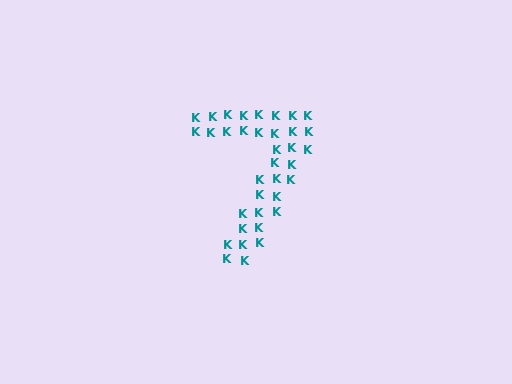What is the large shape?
The large shape is the digit 7.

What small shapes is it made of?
It is made of small letter K's.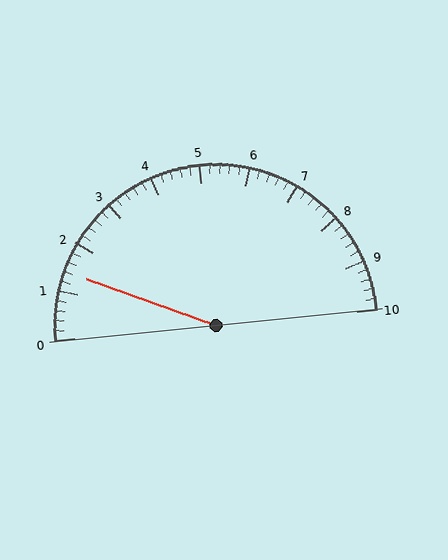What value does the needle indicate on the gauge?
The needle indicates approximately 1.4.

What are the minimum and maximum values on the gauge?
The gauge ranges from 0 to 10.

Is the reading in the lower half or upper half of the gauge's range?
The reading is in the lower half of the range (0 to 10).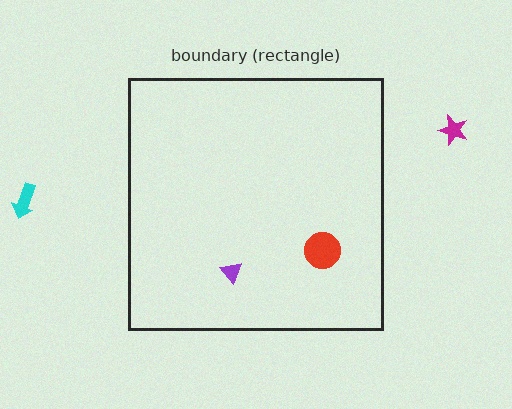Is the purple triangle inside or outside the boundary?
Inside.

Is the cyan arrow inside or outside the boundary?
Outside.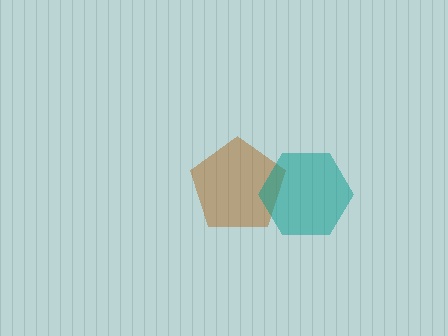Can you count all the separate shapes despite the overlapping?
Yes, there are 2 separate shapes.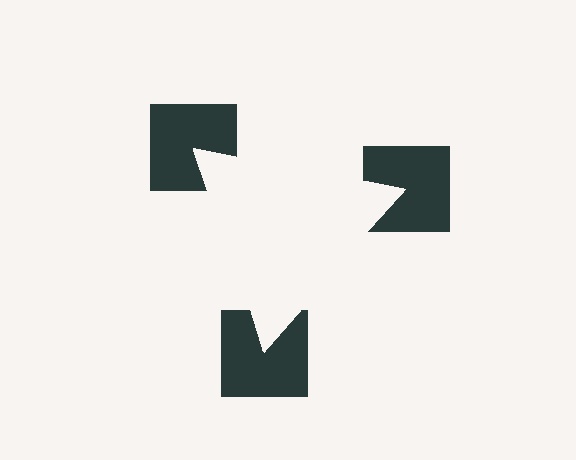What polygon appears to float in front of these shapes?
An illusory triangle — its edges are inferred from the aligned wedge cuts in the notched squares, not physically drawn.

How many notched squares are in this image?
There are 3 — one at each vertex of the illusory triangle.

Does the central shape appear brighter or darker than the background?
It typically appears slightly brighter than the background, even though no actual brightness change is drawn.